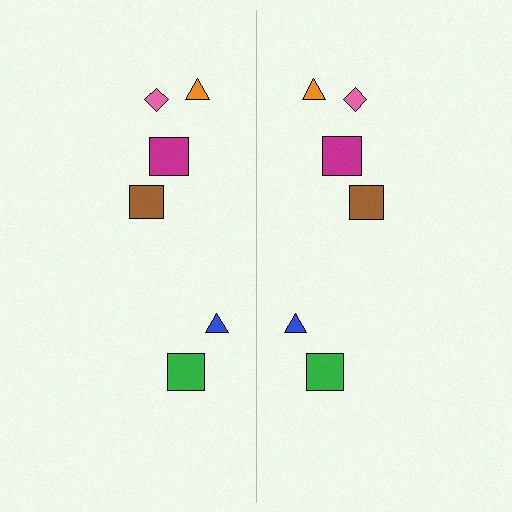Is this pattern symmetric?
Yes, this pattern has bilateral (reflection) symmetry.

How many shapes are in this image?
There are 12 shapes in this image.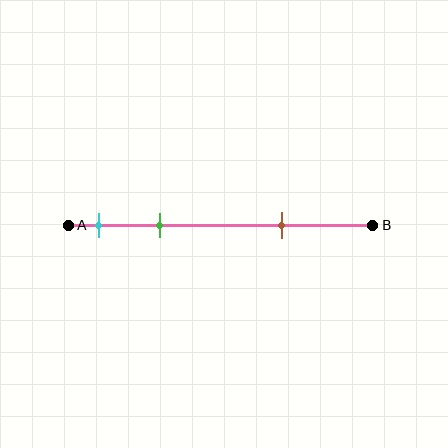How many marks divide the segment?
There are 3 marks dividing the segment.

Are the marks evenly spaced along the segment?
No, the marks are not evenly spaced.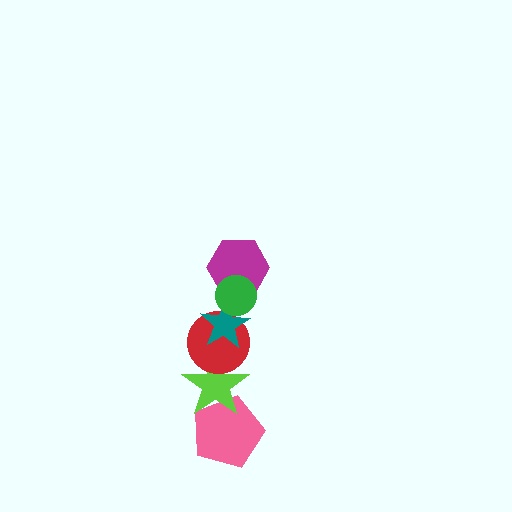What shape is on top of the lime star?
The red circle is on top of the lime star.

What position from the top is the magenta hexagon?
The magenta hexagon is 2nd from the top.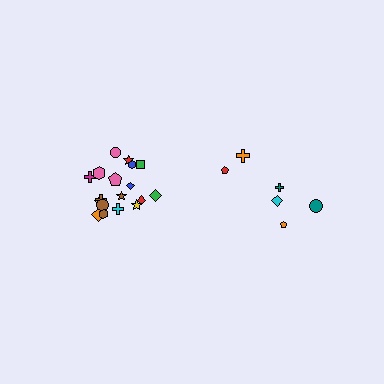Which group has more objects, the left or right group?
The left group.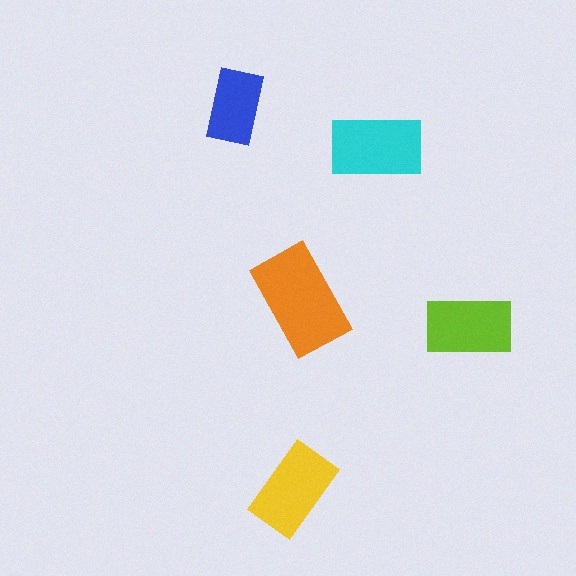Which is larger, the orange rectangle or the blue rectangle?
The orange one.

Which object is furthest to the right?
The lime rectangle is rightmost.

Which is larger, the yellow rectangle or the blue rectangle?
The yellow one.